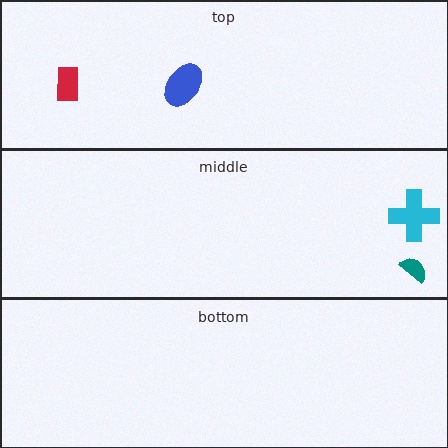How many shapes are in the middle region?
2.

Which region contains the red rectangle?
The top region.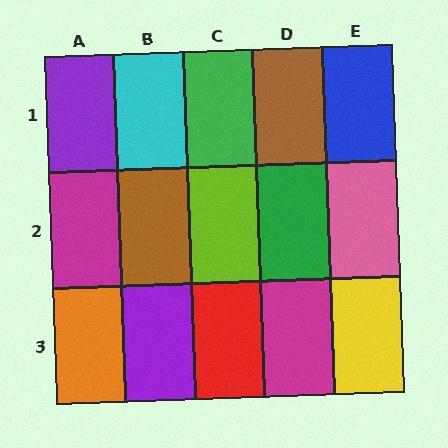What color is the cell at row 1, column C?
Green.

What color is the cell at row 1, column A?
Purple.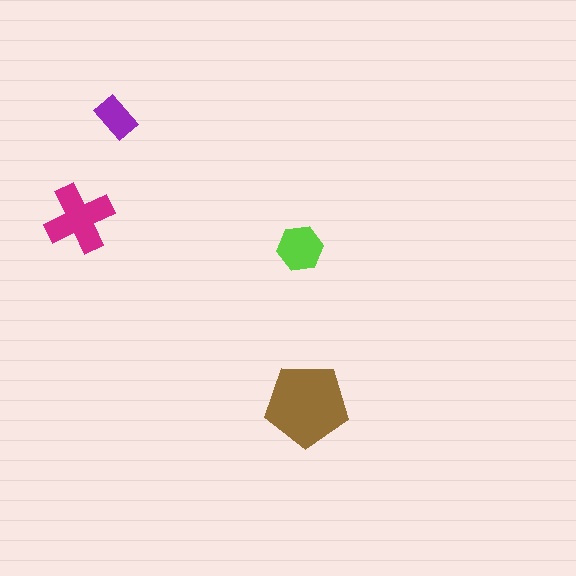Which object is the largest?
The brown pentagon.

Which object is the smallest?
The purple rectangle.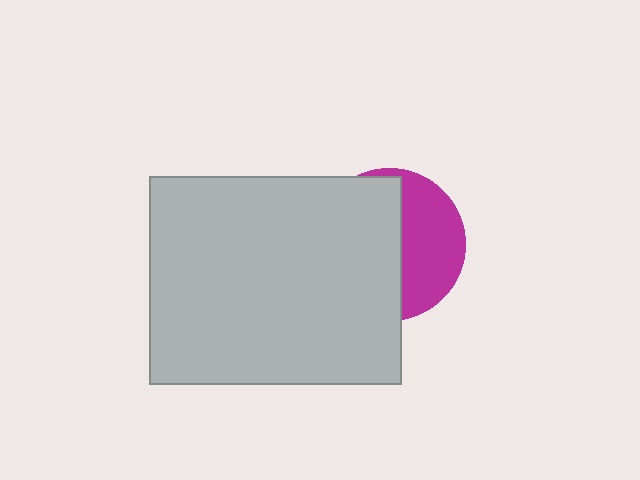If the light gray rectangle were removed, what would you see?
You would see the complete magenta circle.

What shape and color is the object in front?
The object in front is a light gray rectangle.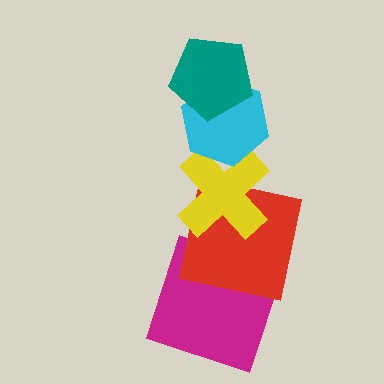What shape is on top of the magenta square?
The red square is on top of the magenta square.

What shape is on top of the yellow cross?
The cyan hexagon is on top of the yellow cross.